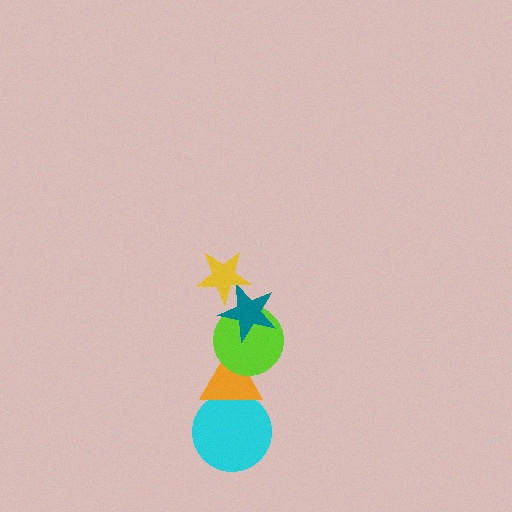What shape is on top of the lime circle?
The teal star is on top of the lime circle.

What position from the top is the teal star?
The teal star is 2nd from the top.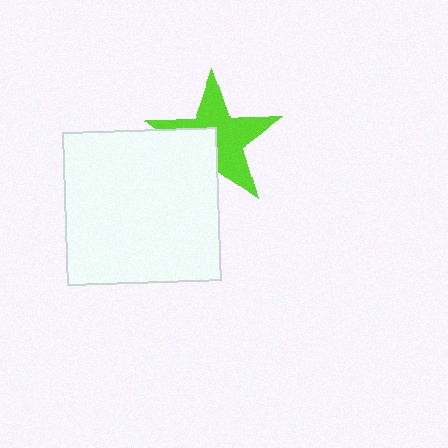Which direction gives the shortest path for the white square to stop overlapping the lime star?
Moving toward the lower-left gives the shortest separation.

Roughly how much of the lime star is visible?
Most of it is visible (roughly 65%).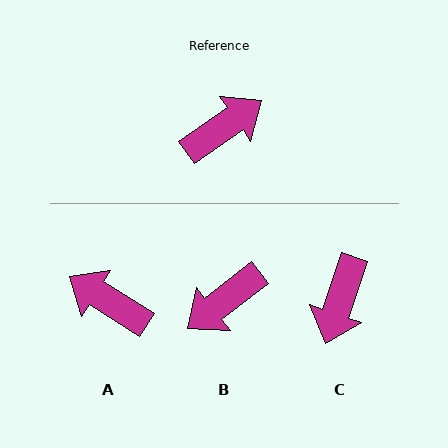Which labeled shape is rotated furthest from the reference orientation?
B, about 177 degrees away.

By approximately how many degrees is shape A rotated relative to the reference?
Approximately 113 degrees counter-clockwise.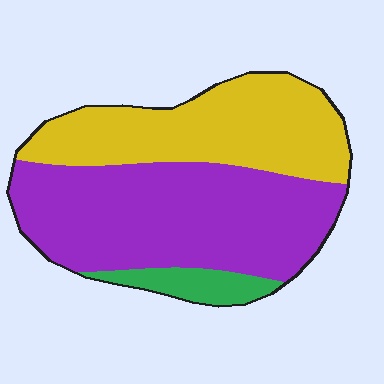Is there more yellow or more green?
Yellow.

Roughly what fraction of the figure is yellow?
Yellow takes up about three eighths (3/8) of the figure.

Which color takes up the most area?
Purple, at roughly 55%.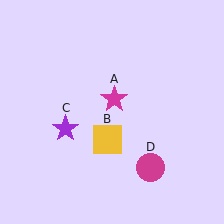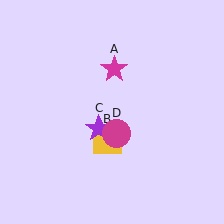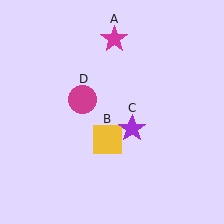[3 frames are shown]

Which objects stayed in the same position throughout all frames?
Yellow square (object B) remained stationary.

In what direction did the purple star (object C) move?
The purple star (object C) moved right.